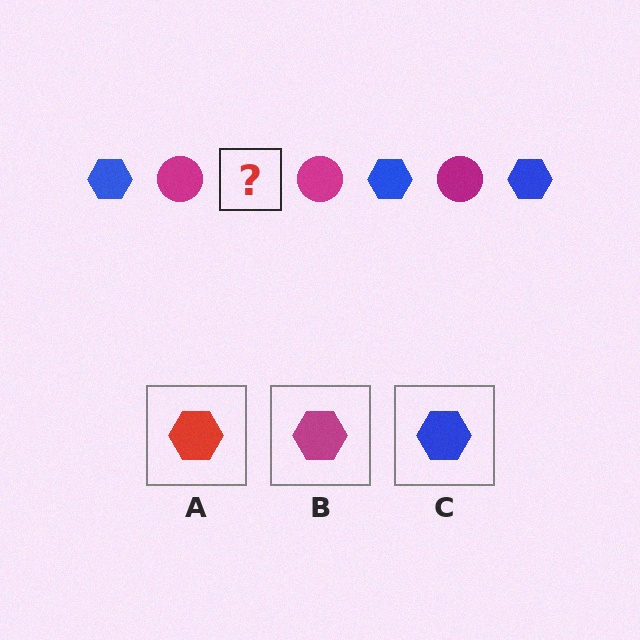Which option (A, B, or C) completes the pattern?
C.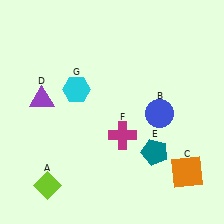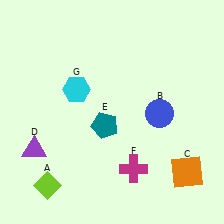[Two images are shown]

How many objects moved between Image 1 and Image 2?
3 objects moved between the two images.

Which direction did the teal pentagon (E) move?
The teal pentagon (E) moved left.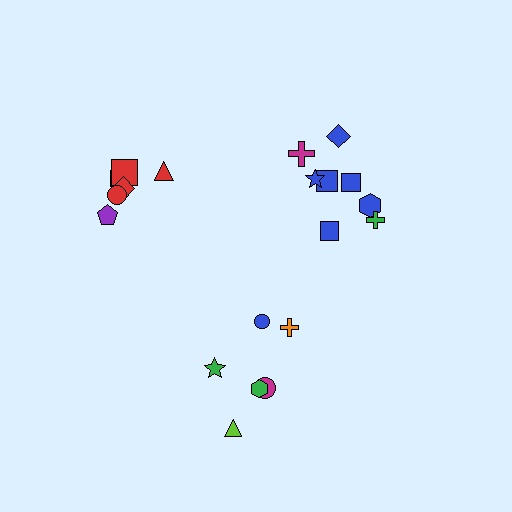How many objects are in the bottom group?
There are 6 objects.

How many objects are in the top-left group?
There are 6 objects.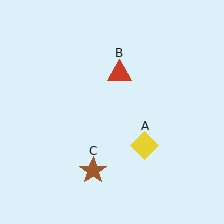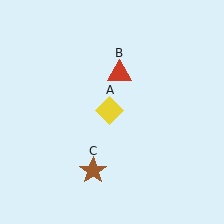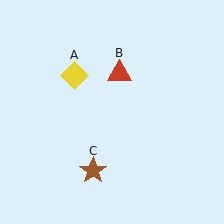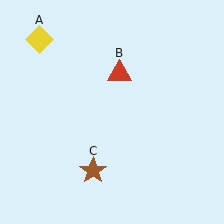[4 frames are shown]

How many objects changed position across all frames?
1 object changed position: yellow diamond (object A).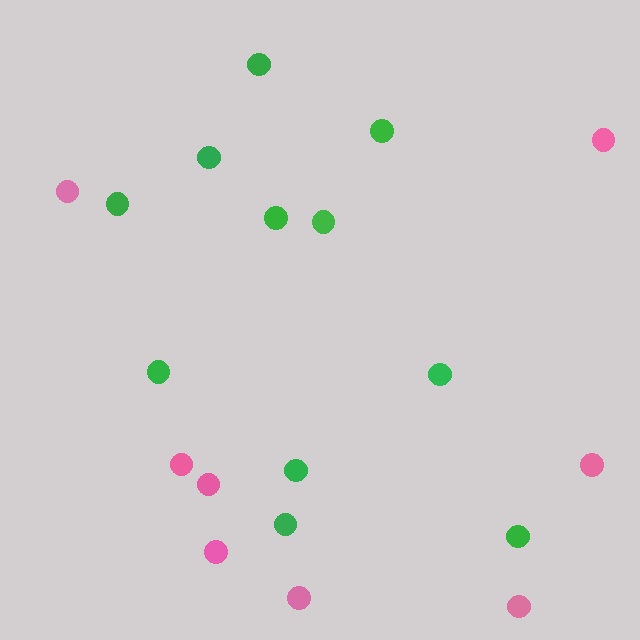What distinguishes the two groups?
There are 2 groups: one group of pink circles (8) and one group of green circles (11).